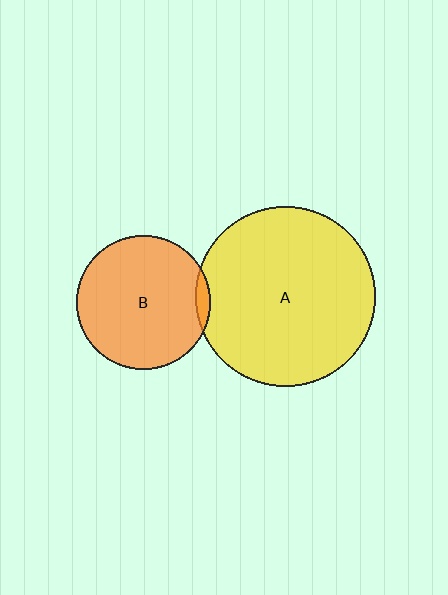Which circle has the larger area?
Circle A (yellow).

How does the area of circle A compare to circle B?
Approximately 1.8 times.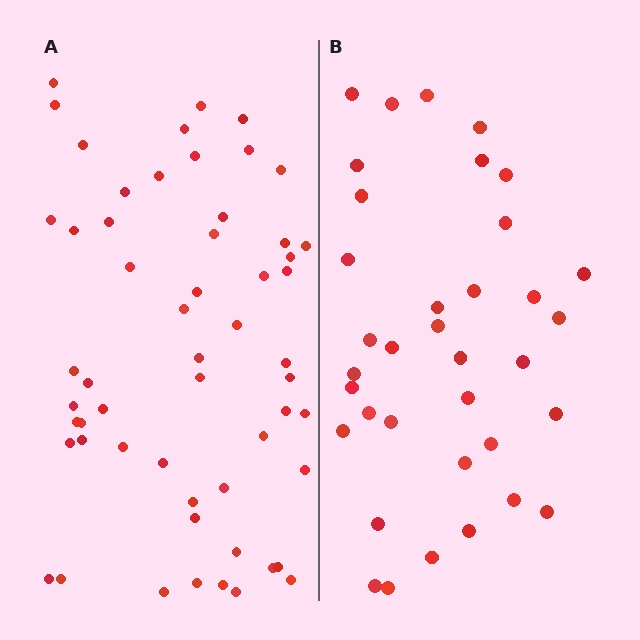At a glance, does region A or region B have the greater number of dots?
Region A (the left region) has more dots.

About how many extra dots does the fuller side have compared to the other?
Region A has approximately 20 more dots than region B.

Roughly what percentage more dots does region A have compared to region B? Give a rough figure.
About 55% more.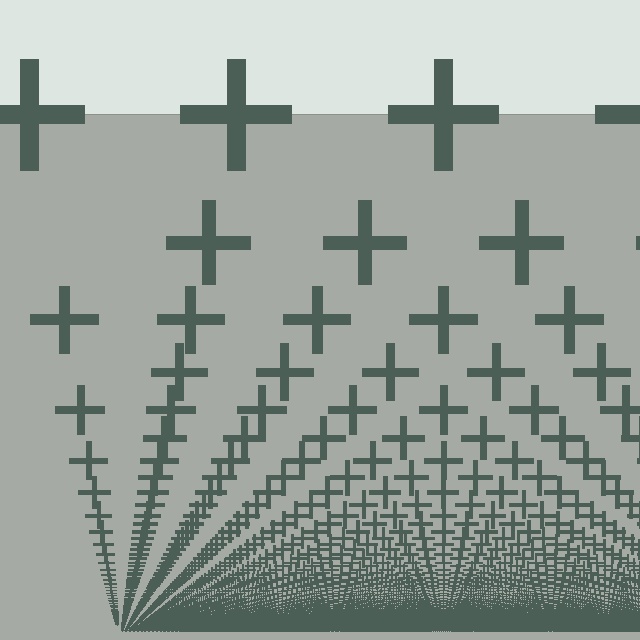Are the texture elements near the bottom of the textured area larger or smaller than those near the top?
Smaller. The gradient is inverted — elements near the bottom are smaller and denser.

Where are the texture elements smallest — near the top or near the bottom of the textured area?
Near the bottom.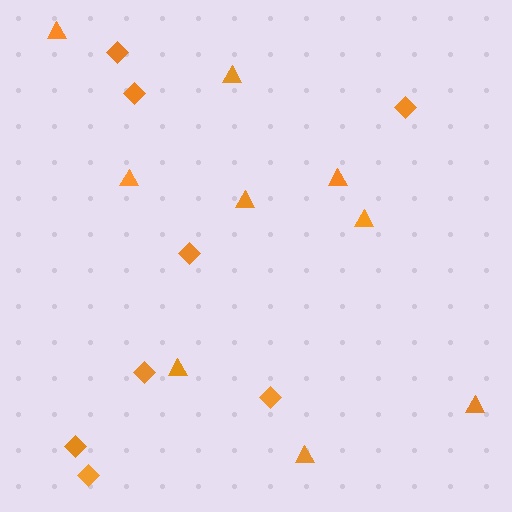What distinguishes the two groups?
There are 2 groups: one group of triangles (9) and one group of diamonds (8).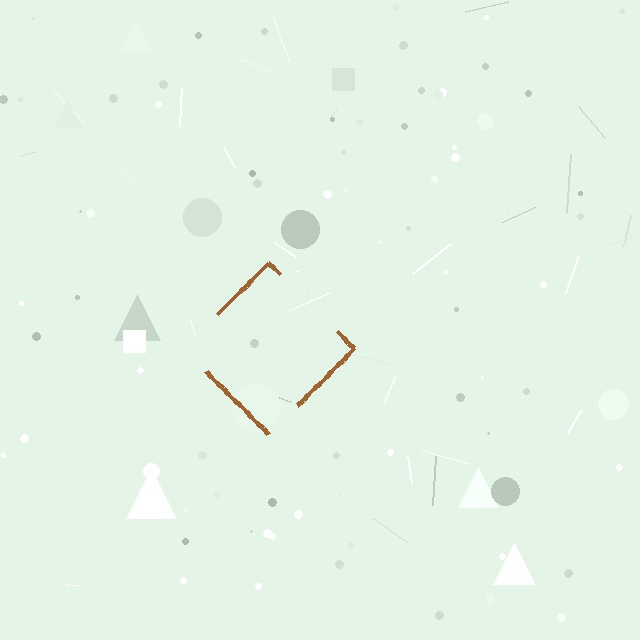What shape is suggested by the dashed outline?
The dashed outline suggests a diamond.